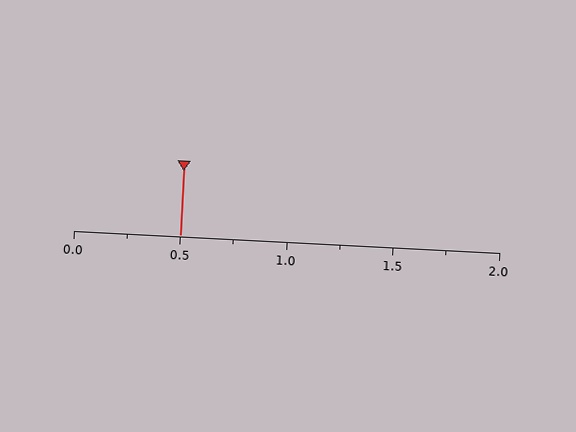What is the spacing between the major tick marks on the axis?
The major ticks are spaced 0.5 apart.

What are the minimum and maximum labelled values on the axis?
The axis runs from 0.0 to 2.0.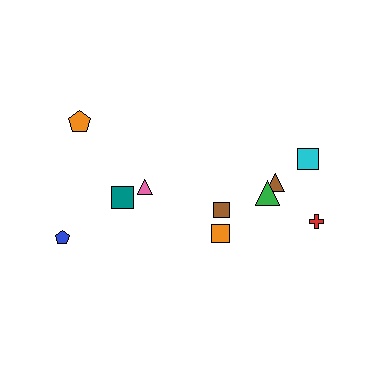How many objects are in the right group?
There are 6 objects.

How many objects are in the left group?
There are 4 objects.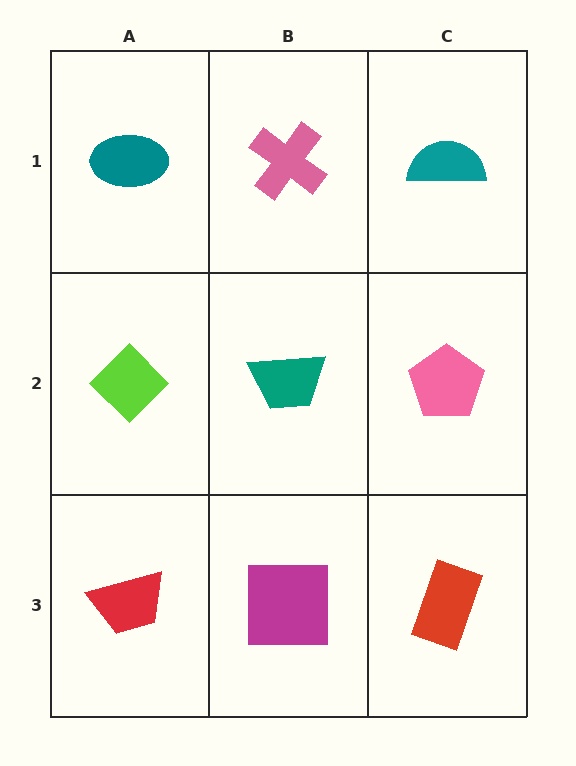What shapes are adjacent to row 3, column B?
A teal trapezoid (row 2, column B), a red trapezoid (row 3, column A), a red rectangle (row 3, column C).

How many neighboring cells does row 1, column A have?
2.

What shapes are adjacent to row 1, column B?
A teal trapezoid (row 2, column B), a teal ellipse (row 1, column A), a teal semicircle (row 1, column C).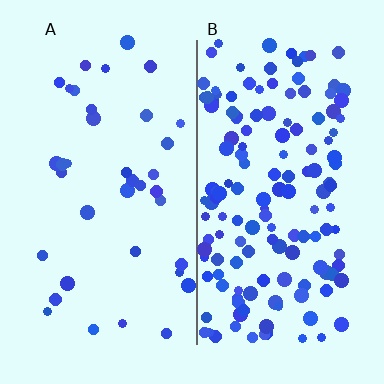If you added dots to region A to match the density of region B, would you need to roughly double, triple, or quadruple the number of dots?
Approximately quadruple.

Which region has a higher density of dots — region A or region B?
B (the right).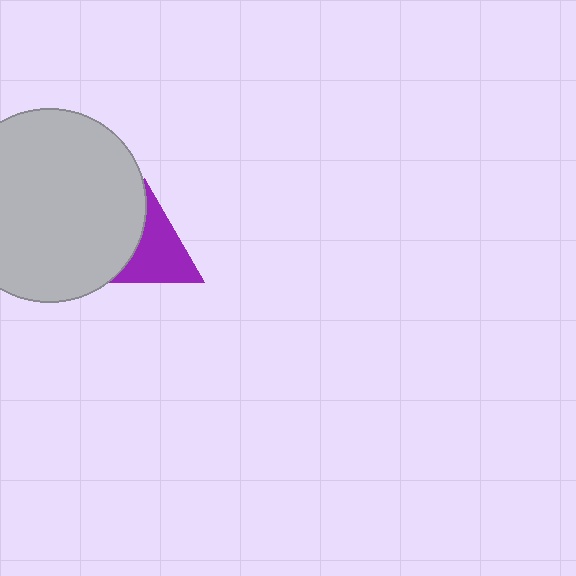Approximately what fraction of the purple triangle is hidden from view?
Roughly 39% of the purple triangle is hidden behind the light gray circle.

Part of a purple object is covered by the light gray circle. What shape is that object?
It is a triangle.